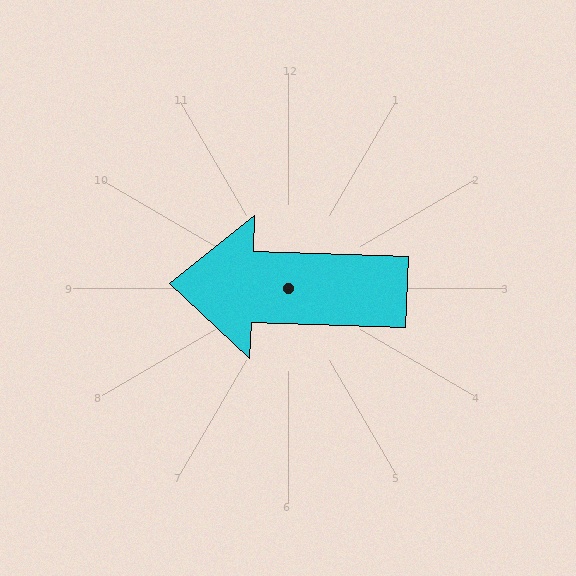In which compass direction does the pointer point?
West.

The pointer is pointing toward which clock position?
Roughly 9 o'clock.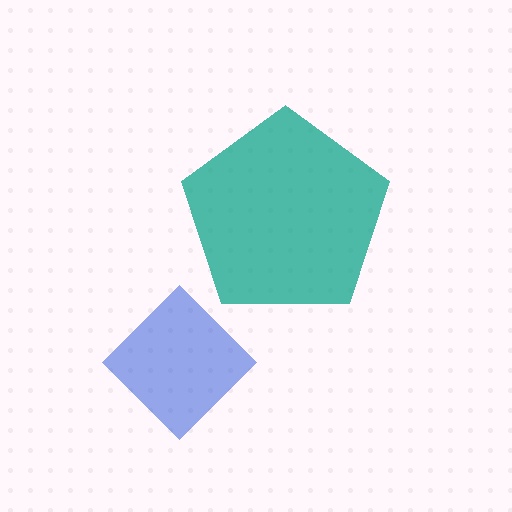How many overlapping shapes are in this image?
There are 2 overlapping shapes in the image.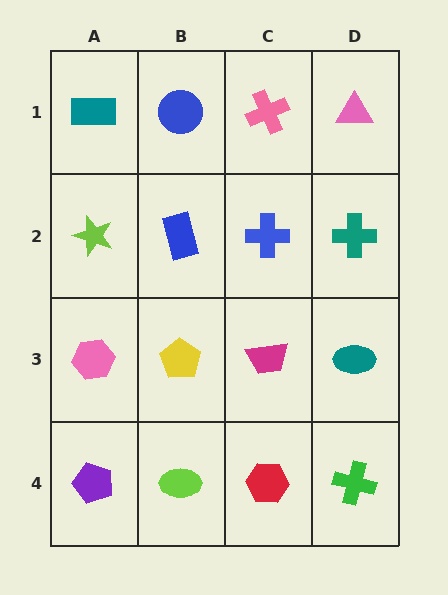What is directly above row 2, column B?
A blue circle.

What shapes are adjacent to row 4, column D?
A teal ellipse (row 3, column D), a red hexagon (row 4, column C).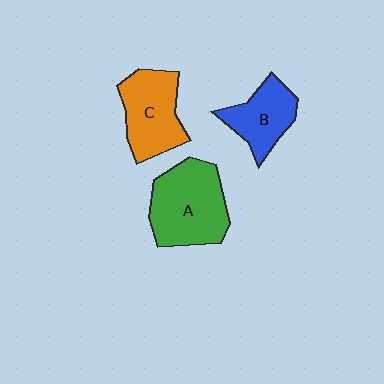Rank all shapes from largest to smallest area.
From largest to smallest: A (green), C (orange), B (blue).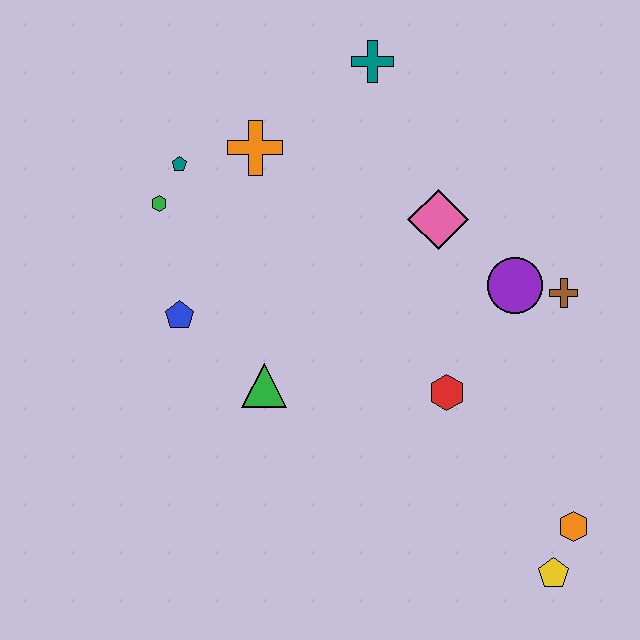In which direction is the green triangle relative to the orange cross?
The green triangle is below the orange cross.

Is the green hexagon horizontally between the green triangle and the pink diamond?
No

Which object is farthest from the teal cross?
The yellow pentagon is farthest from the teal cross.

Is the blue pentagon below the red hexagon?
No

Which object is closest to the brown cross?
The purple circle is closest to the brown cross.